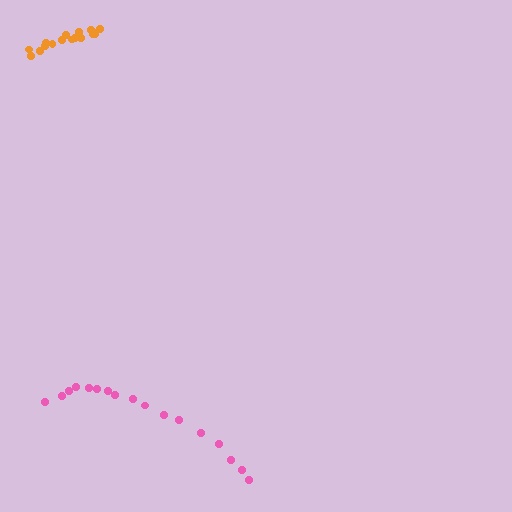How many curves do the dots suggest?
There are 2 distinct paths.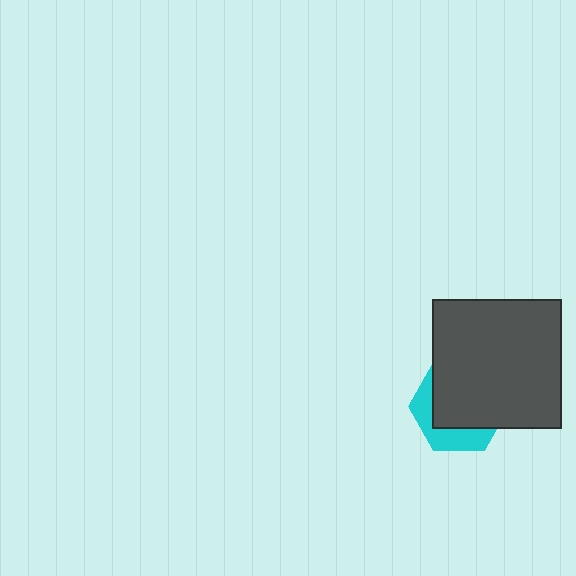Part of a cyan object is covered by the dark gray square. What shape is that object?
It is a hexagon.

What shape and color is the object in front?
The object in front is a dark gray square.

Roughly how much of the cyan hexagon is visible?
A small part of it is visible (roughly 33%).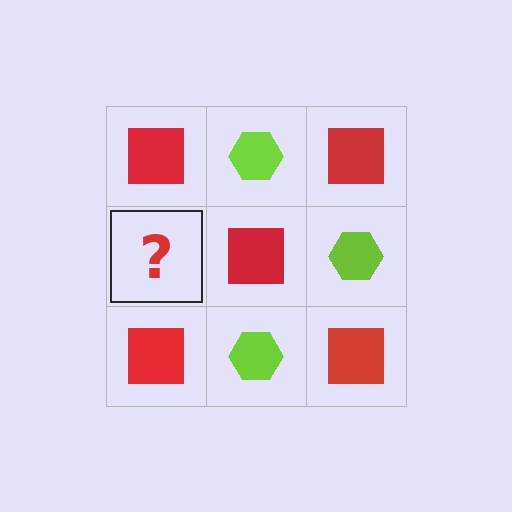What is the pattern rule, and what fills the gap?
The rule is that it alternates red square and lime hexagon in a checkerboard pattern. The gap should be filled with a lime hexagon.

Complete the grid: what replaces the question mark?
The question mark should be replaced with a lime hexagon.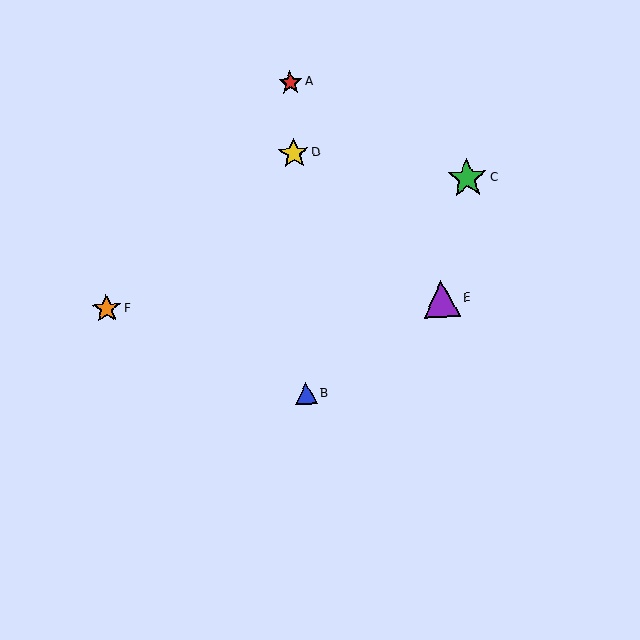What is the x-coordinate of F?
Object F is at x≈106.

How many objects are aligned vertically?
3 objects (A, B, D) are aligned vertically.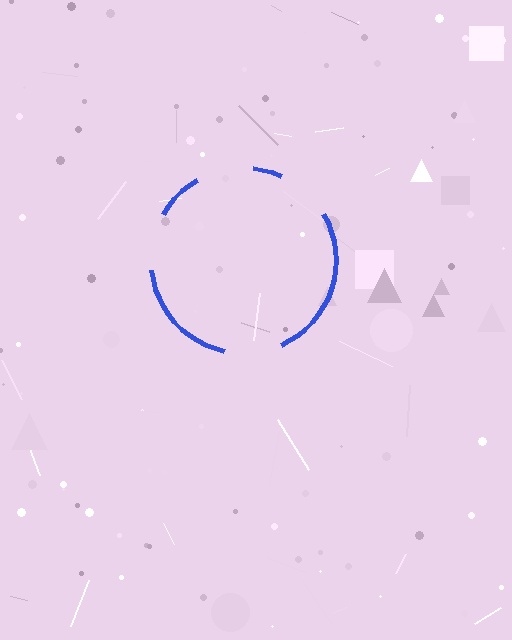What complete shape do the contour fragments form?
The contour fragments form a circle.